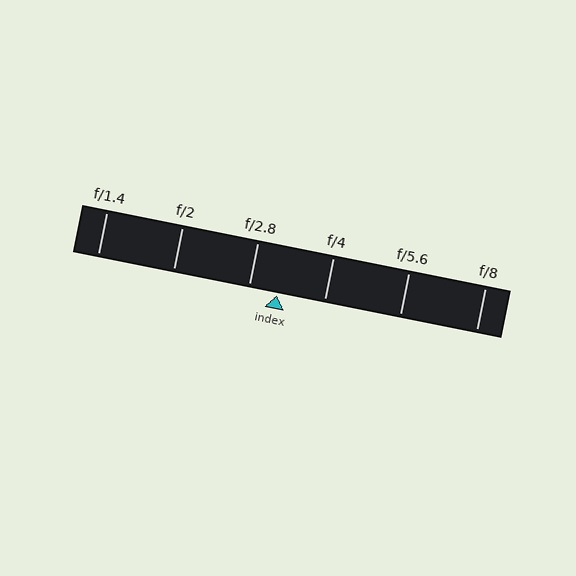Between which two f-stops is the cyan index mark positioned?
The index mark is between f/2.8 and f/4.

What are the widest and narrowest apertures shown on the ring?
The widest aperture shown is f/1.4 and the narrowest is f/8.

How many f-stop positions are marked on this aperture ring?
There are 6 f-stop positions marked.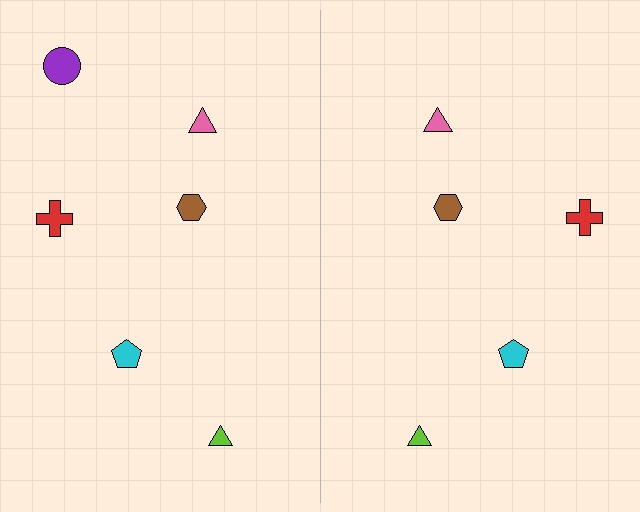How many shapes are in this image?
There are 11 shapes in this image.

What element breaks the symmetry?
A purple circle is missing from the right side.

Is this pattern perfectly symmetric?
No, the pattern is not perfectly symmetric. A purple circle is missing from the right side.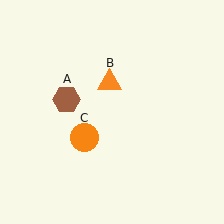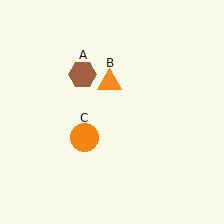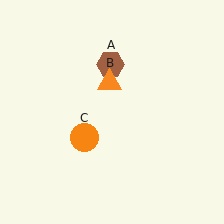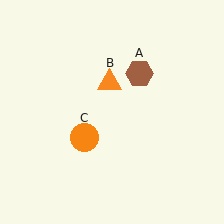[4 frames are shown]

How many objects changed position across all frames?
1 object changed position: brown hexagon (object A).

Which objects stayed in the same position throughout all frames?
Orange triangle (object B) and orange circle (object C) remained stationary.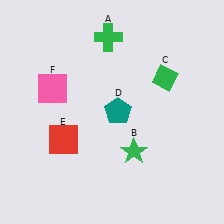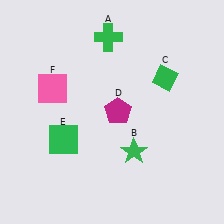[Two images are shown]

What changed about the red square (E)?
In Image 1, E is red. In Image 2, it changed to green.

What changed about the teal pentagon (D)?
In Image 1, D is teal. In Image 2, it changed to magenta.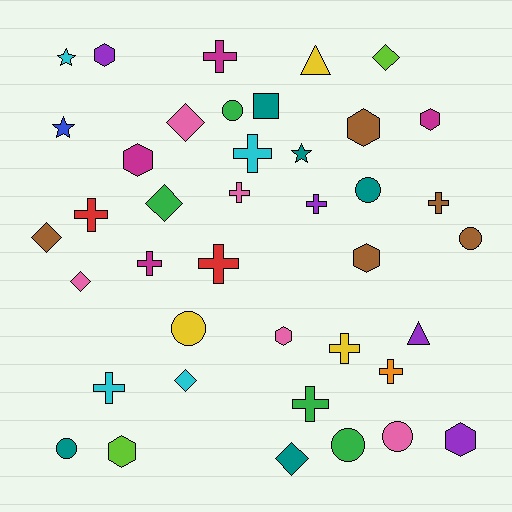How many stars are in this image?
There are 3 stars.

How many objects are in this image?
There are 40 objects.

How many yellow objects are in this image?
There are 3 yellow objects.